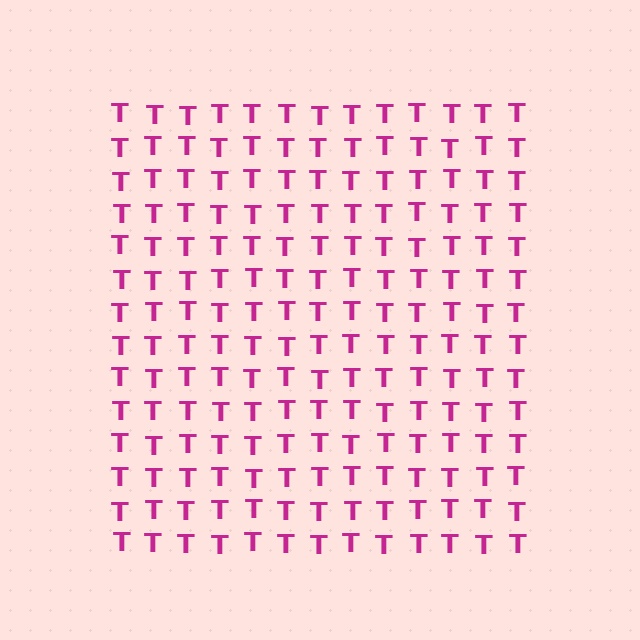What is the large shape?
The large shape is a square.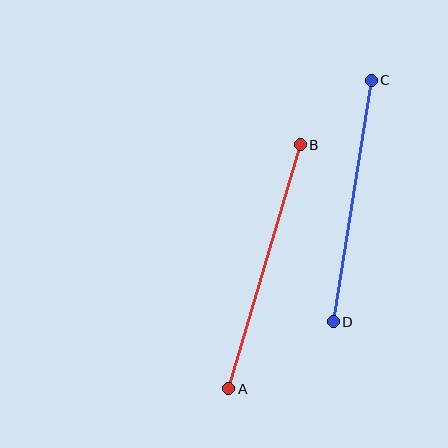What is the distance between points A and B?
The distance is approximately 254 pixels.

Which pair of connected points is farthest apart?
Points A and B are farthest apart.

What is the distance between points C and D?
The distance is approximately 245 pixels.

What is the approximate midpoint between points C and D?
The midpoint is at approximately (352, 201) pixels.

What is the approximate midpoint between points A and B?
The midpoint is at approximately (264, 267) pixels.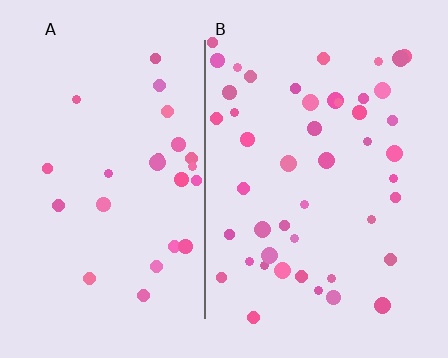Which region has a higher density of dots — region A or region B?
B (the right).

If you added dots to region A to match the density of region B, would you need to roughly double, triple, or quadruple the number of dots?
Approximately double.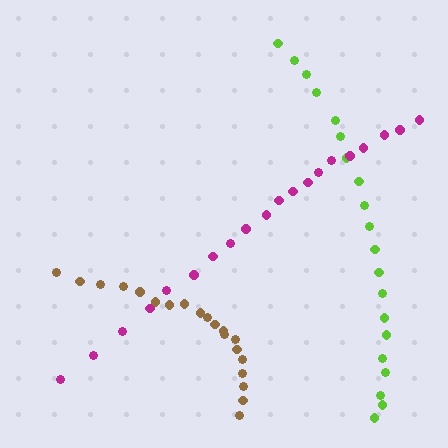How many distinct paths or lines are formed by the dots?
There are 3 distinct paths.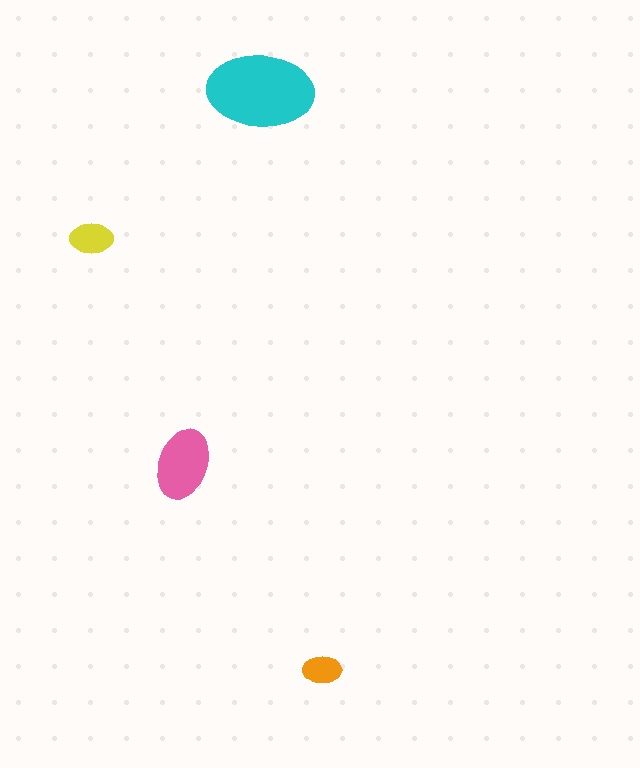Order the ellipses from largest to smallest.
the cyan one, the pink one, the yellow one, the orange one.